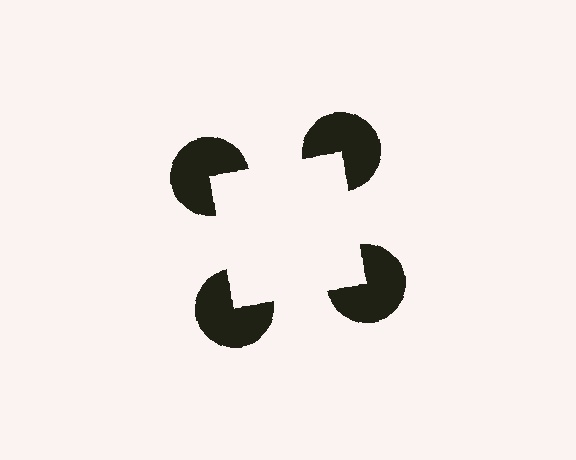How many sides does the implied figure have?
4 sides.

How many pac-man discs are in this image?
There are 4 — one at each vertex of the illusory square.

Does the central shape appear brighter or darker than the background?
It typically appears slightly brighter than the background, even though no actual brightness change is drawn.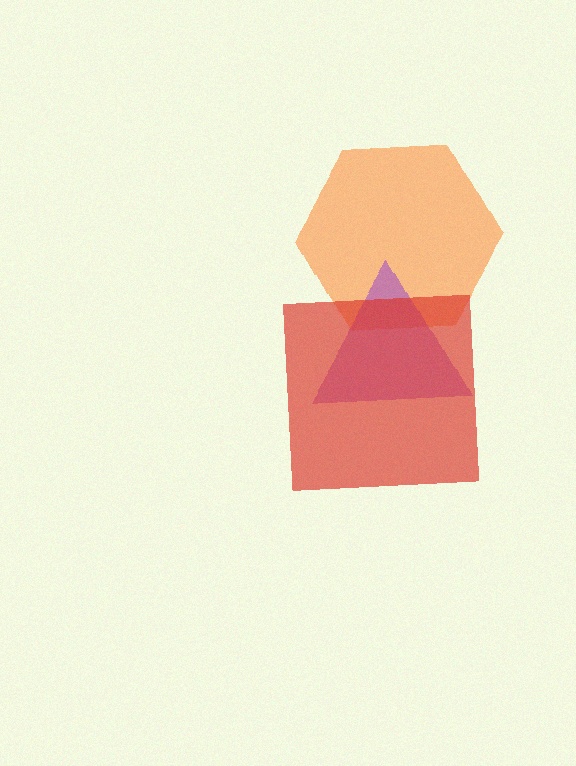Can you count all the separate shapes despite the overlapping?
Yes, there are 3 separate shapes.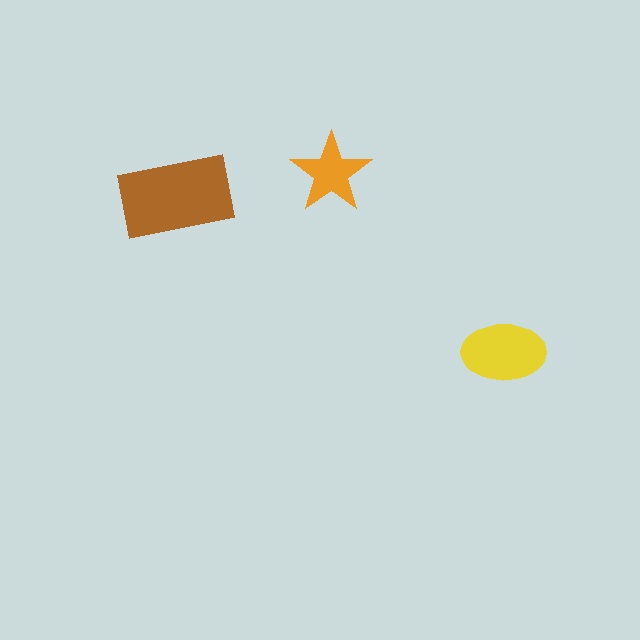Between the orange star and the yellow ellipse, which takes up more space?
The yellow ellipse.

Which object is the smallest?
The orange star.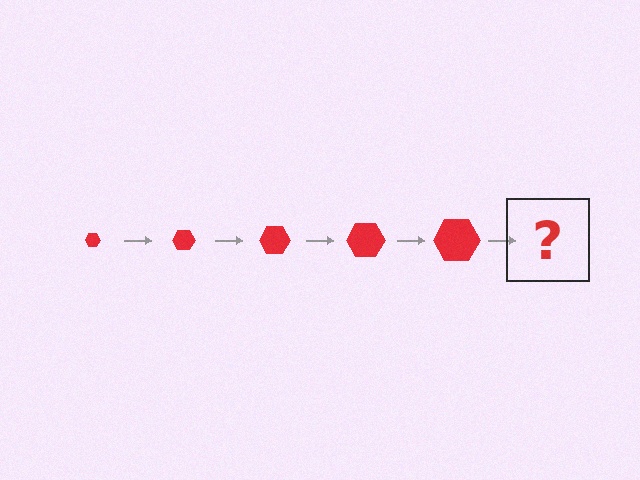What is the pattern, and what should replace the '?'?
The pattern is that the hexagon gets progressively larger each step. The '?' should be a red hexagon, larger than the previous one.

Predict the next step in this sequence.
The next step is a red hexagon, larger than the previous one.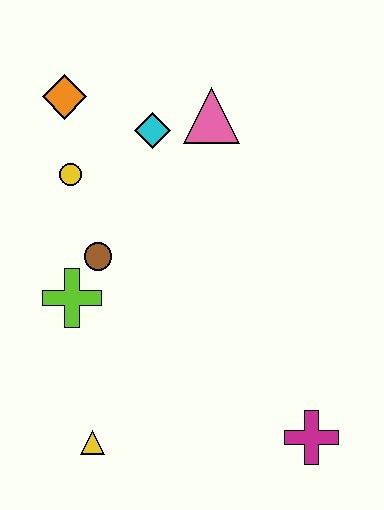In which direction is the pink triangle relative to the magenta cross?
The pink triangle is above the magenta cross.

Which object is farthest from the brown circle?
The magenta cross is farthest from the brown circle.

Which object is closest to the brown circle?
The lime cross is closest to the brown circle.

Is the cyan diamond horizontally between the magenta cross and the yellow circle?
Yes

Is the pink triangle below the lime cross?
No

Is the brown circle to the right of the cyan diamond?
No